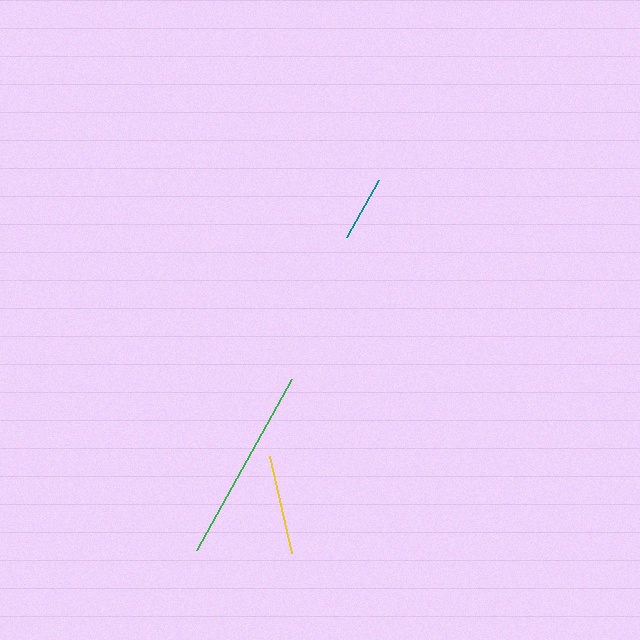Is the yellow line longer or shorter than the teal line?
The yellow line is longer than the teal line.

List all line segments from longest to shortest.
From longest to shortest: green, yellow, teal.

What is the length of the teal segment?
The teal segment is approximately 65 pixels long.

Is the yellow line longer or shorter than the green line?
The green line is longer than the yellow line.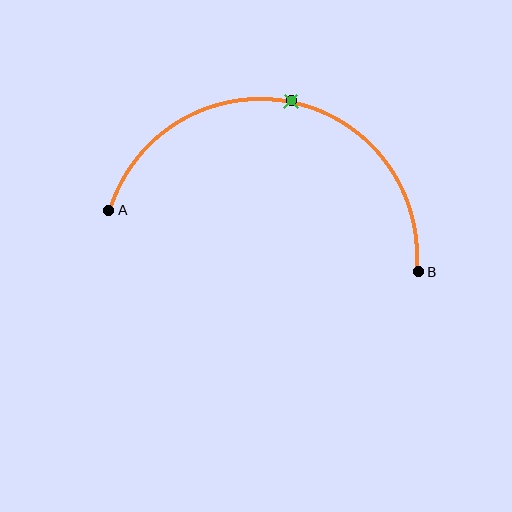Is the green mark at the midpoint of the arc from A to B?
Yes. The green mark lies on the arc at equal arc-length from both A and B — it is the arc midpoint.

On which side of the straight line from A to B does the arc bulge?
The arc bulges above the straight line connecting A and B.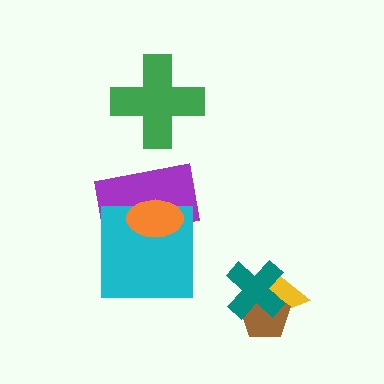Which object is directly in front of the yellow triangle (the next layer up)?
The brown pentagon is directly in front of the yellow triangle.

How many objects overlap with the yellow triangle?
2 objects overlap with the yellow triangle.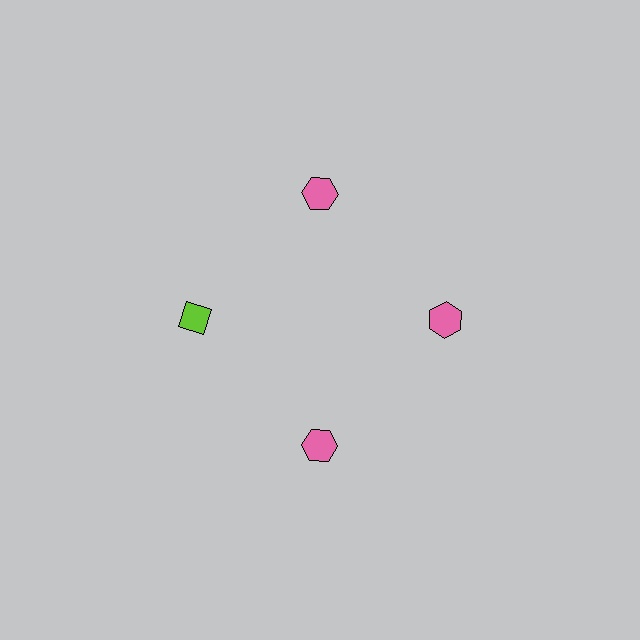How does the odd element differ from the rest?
It differs in both color (lime instead of pink) and shape (diamond instead of hexagon).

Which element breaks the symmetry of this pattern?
The lime diamond at roughly the 9 o'clock position breaks the symmetry. All other shapes are pink hexagons.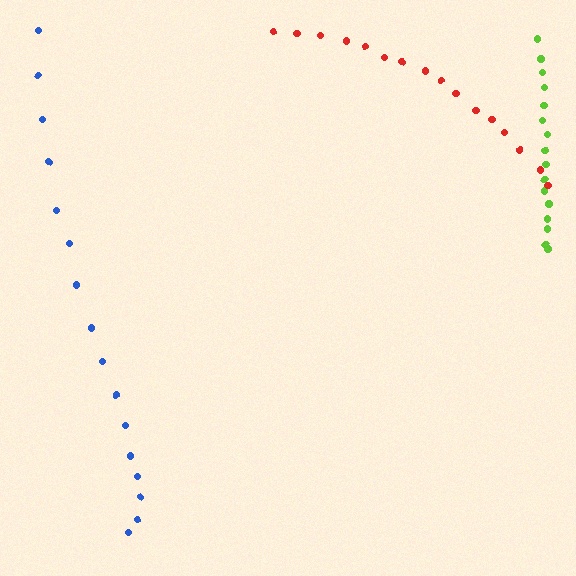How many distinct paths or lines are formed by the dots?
There are 3 distinct paths.